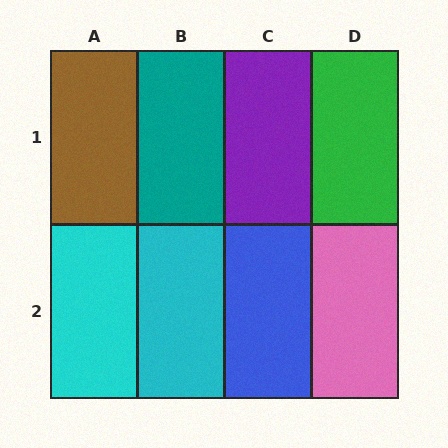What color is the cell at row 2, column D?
Pink.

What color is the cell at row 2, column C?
Blue.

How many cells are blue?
1 cell is blue.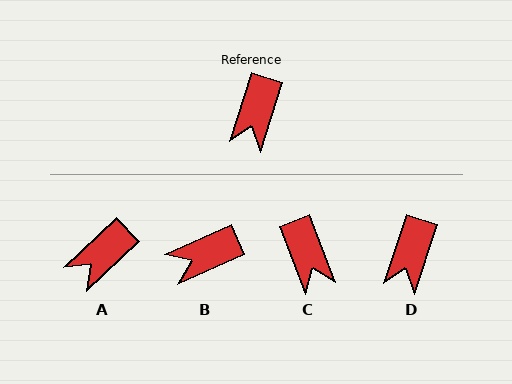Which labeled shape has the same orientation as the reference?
D.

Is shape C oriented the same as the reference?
No, it is off by about 39 degrees.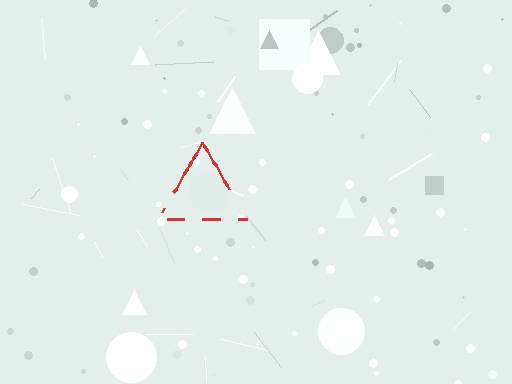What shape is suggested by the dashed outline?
The dashed outline suggests a triangle.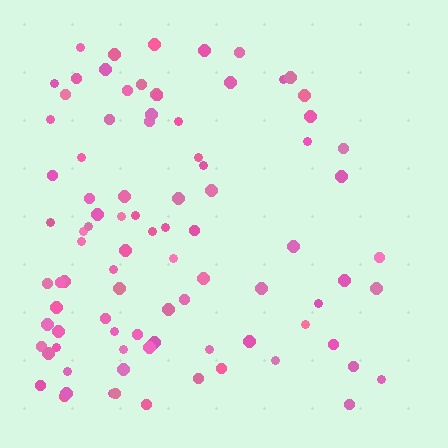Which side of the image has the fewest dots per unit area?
The right.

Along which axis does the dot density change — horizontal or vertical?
Horizontal.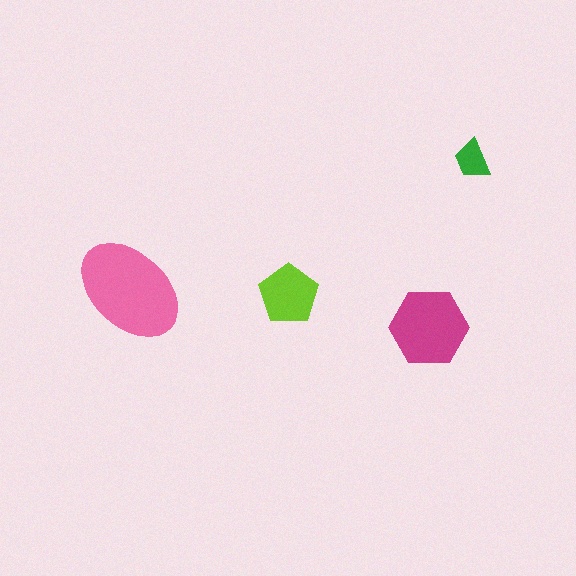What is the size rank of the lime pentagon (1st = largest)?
3rd.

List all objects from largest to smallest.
The pink ellipse, the magenta hexagon, the lime pentagon, the green trapezoid.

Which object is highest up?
The green trapezoid is topmost.